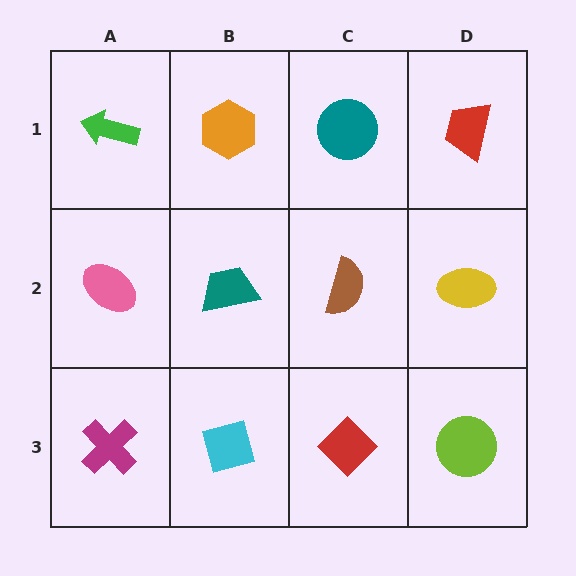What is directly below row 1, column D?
A yellow ellipse.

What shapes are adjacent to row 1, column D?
A yellow ellipse (row 2, column D), a teal circle (row 1, column C).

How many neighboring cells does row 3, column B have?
3.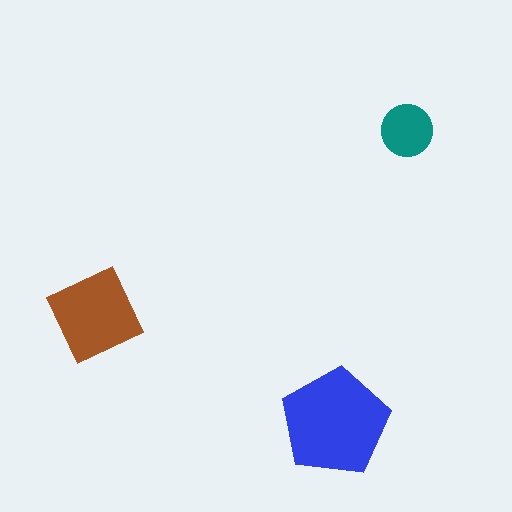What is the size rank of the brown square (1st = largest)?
2nd.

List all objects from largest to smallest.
The blue pentagon, the brown square, the teal circle.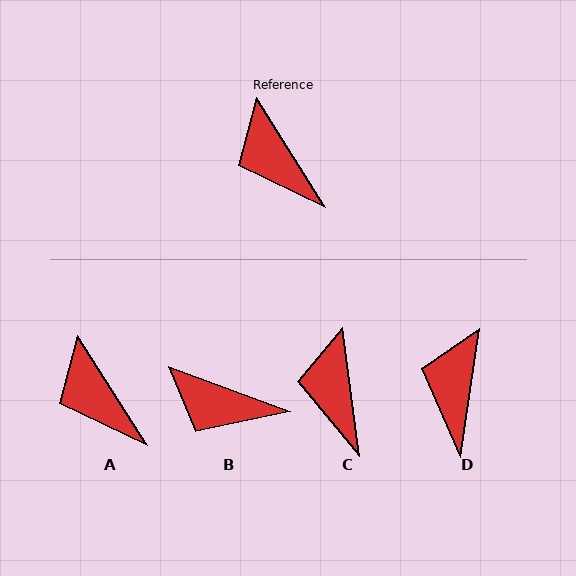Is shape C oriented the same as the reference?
No, it is off by about 25 degrees.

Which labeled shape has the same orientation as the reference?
A.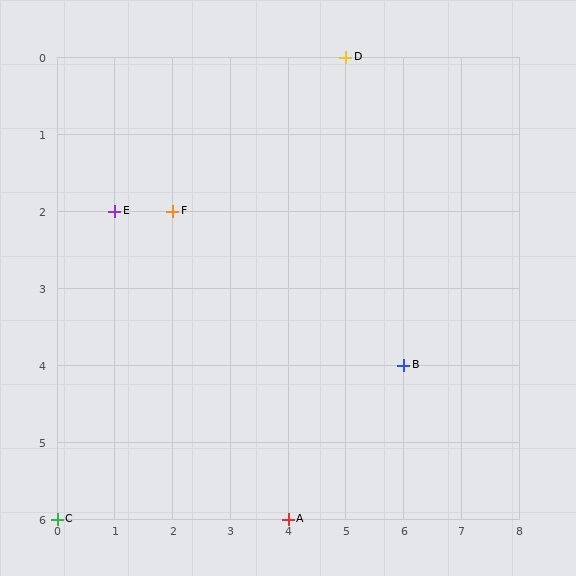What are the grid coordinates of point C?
Point C is at grid coordinates (0, 6).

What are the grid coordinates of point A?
Point A is at grid coordinates (4, 6).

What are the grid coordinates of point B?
Point B is at grid coordinates (6, 4).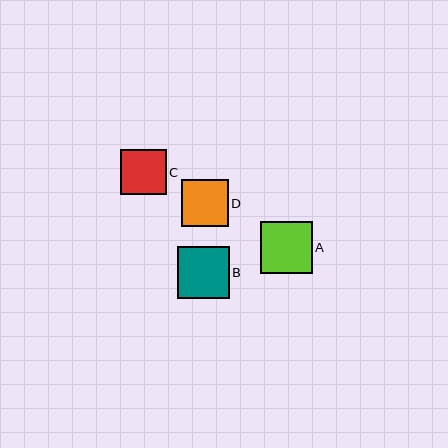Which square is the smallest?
Square C is the smallest with a size of approximately 45 pixels.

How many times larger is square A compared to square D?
Square A is approximately 1.1 times the size of square D.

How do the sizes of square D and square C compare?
Square D and square C are approximately the same size.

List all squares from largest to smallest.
From largest to smallest: B, A, D, C.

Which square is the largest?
Square B is the largest with a size of approximately 52 pixels.